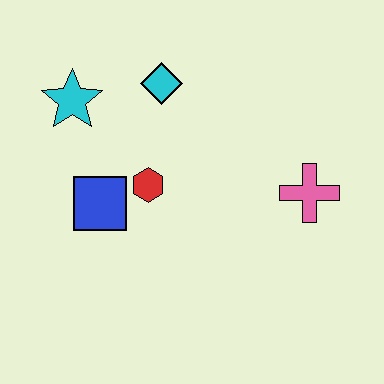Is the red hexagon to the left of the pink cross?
Yes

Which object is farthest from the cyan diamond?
The pink cross is farthest from the cyan diamond.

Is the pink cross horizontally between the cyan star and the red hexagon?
No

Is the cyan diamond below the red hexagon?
No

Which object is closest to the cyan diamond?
The cyan star is closest to the cyan diamond.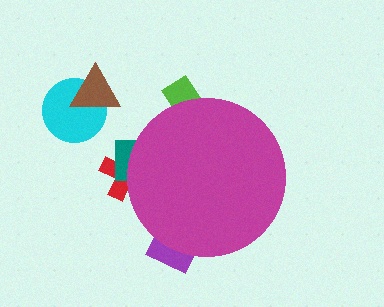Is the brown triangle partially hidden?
No, the brown triangle is fully visible.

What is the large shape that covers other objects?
A magenta circle.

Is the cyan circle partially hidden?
No, the cyan circle is fully visible.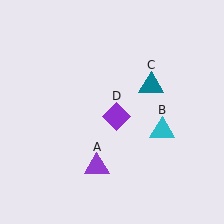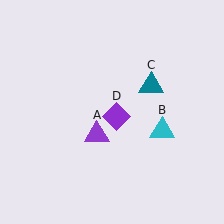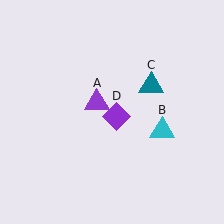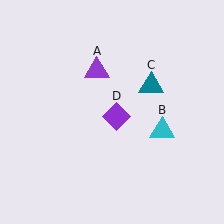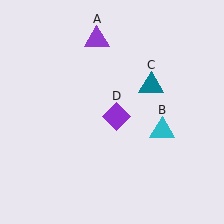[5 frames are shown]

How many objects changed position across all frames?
1 object changed position: purple triangle (object A).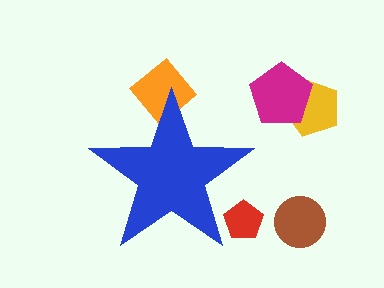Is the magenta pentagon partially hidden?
No, the magenta pentagon is fully visible.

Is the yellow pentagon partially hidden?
No, the yellow pentagon is fully visible.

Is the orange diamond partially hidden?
Yes, the orange diamond is partially hidden behind the blue star.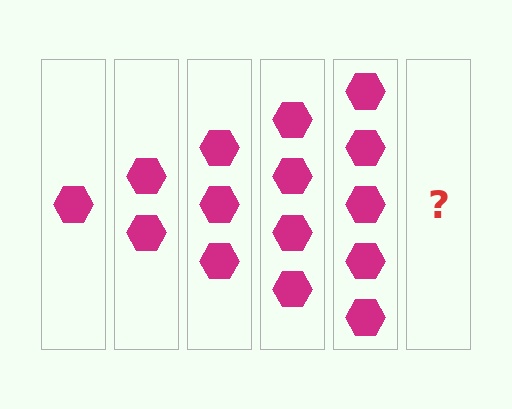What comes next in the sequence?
The next element should be 6 hexagons.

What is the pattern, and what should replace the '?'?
The pattern is that each step adds one more hexagon. The '?' should be 6 hexagons.